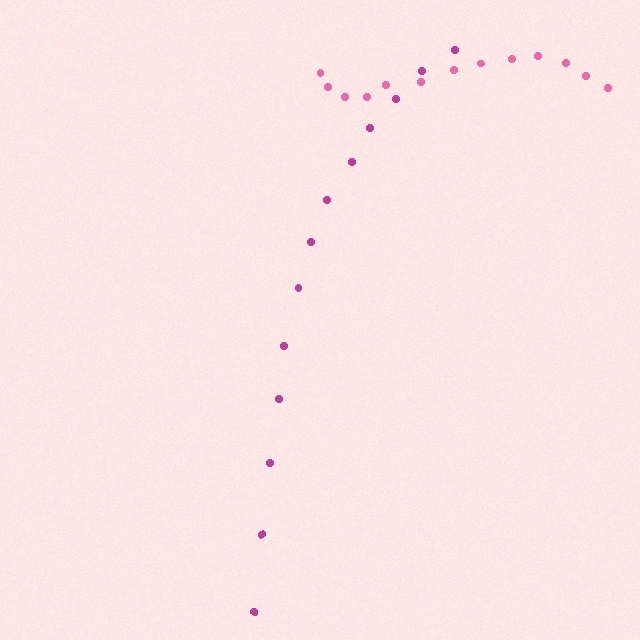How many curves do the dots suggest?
There are 2 distinct paths.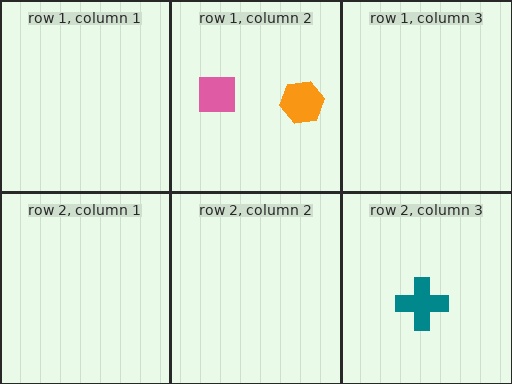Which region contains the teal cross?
The row 2, column 3 region.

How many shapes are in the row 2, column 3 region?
1.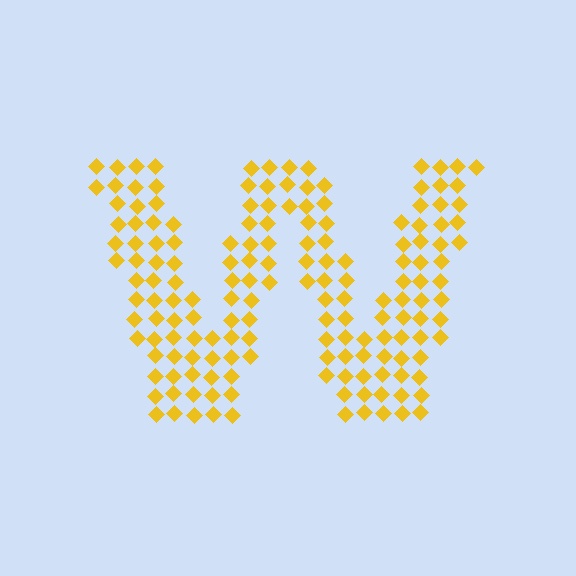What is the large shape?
The large shape is the letter W.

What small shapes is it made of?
It is made of small diamonds.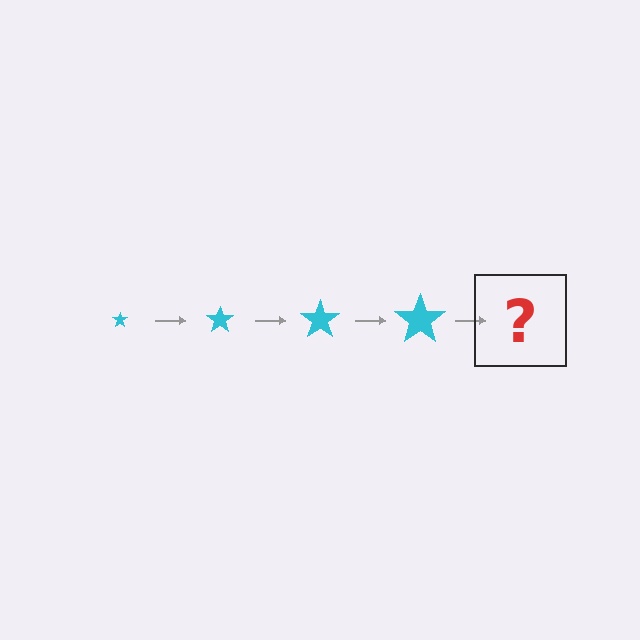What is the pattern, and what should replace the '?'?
The pattern is that the star gets progressively larger each step. The '?' should be a cyan star, larger than the previous one.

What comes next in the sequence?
The next element should be a cyan star, larger than the previous one.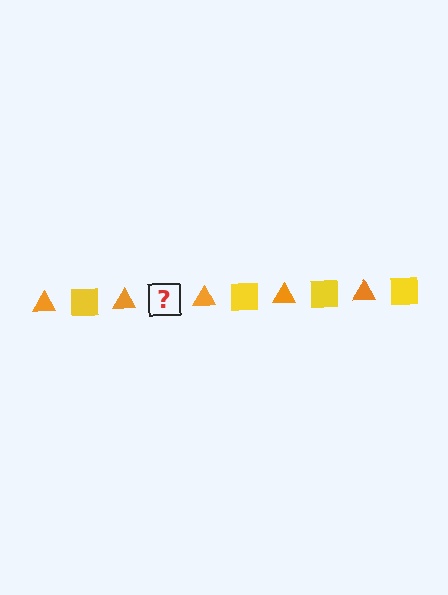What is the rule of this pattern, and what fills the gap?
The rule is that the pattern alternates between orange triangle and yellow square. The gap should be filled with a yellow square.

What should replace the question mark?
The question mark should be replaced with a yellow square.